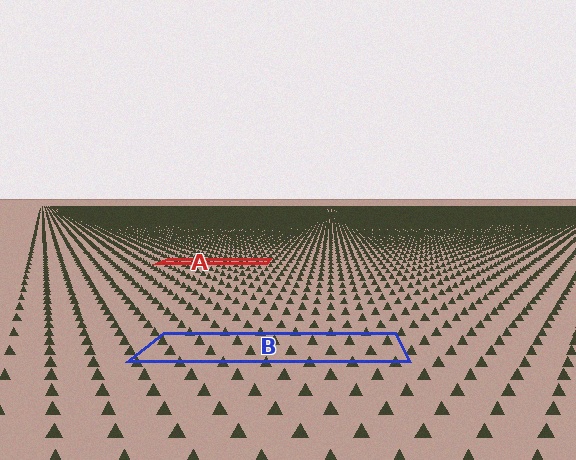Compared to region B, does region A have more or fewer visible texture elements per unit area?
Region A has more texture elements per unit area — they are packed more densely because it is farther away.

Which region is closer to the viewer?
Region B is closer. The texture elements there are larger and more spread out.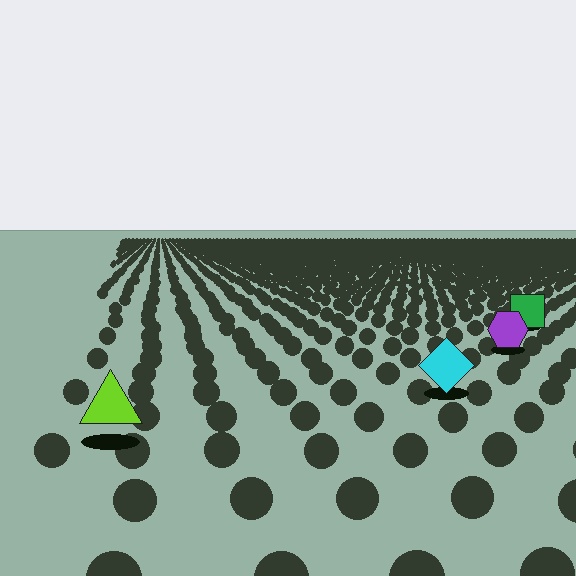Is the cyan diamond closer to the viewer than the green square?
Yes. The cyan diamond is closer — you can tell from the texture gradient: the ground texture is coarser near it.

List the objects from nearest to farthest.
From nearest to farthest: the lime triangle, the cyan diamond, the purple hexagon, the green square.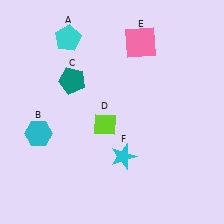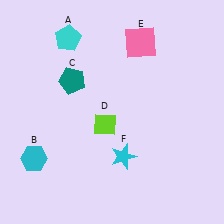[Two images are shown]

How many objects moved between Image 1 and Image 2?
1 object moved between the two images.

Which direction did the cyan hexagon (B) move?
The cyan hexagon (B) moved down.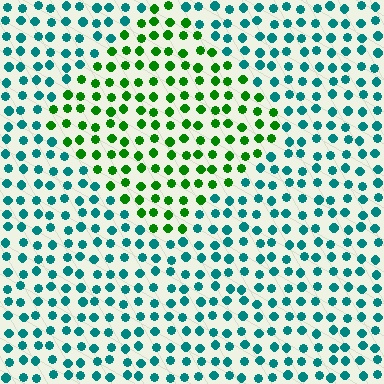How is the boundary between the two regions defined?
The boundary is defined purely by a slight shift in hue (about 58 degrees). Spacing, size, and orientation are identical on both sides.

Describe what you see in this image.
The image is filled with small teal elements in a uniform arrangement. A diamond-shaped region is visible where the elements are tinted to a slightly different hue, forming a subtle color boundary.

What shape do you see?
I see a diamond.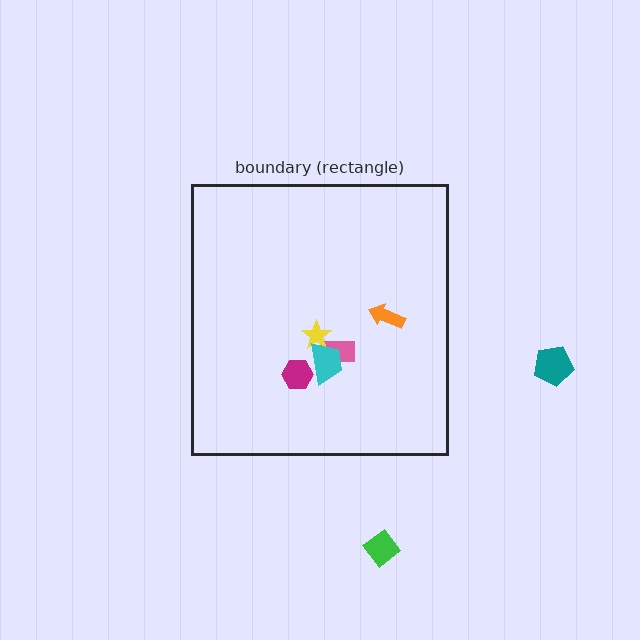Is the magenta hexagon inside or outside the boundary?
Inside.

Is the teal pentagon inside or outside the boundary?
Outside.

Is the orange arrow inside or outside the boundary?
Inside.